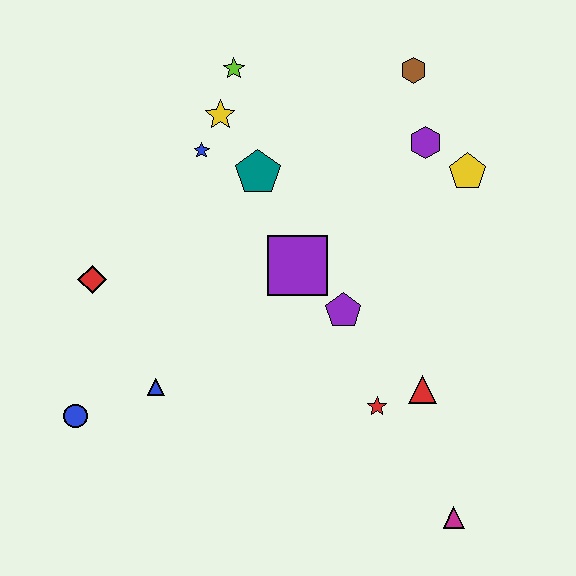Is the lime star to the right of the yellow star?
Yes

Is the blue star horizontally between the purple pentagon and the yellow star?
No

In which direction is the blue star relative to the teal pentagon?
The blue star is to the left of the teal pentagon.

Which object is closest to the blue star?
The yellow star is closest to the blue star.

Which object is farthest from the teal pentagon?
The magenta triangle is farthest from the teal pentagon.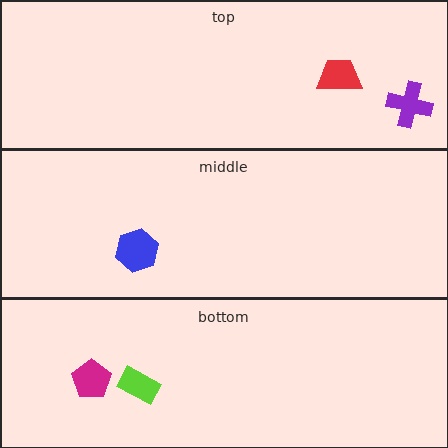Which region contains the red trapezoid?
The top region.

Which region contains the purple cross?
The top region.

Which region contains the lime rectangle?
The bottom region.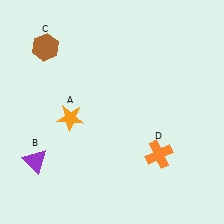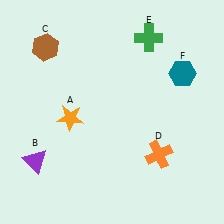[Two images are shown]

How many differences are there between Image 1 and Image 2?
There are 2 differences between the two images.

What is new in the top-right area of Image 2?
A teal hexagon (F) was added in the top-right area of Image 2.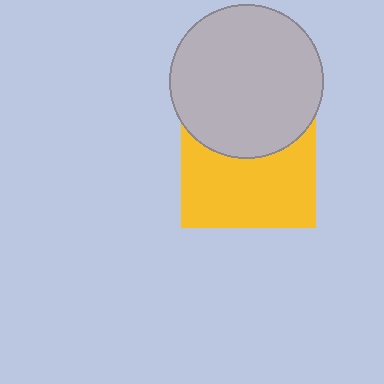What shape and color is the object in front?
The object in front is a light gray circle.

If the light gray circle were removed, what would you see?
You would see the complete yellow square.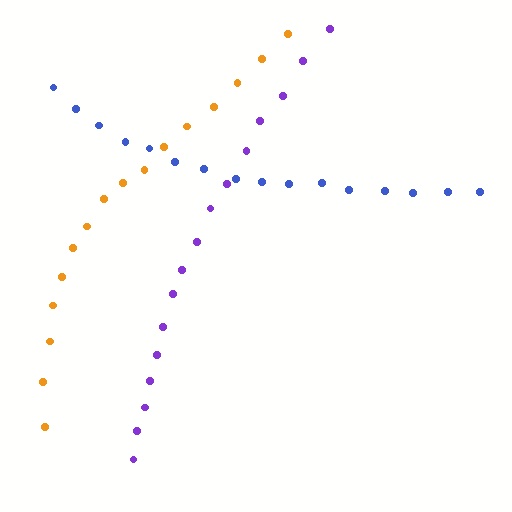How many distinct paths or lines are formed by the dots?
There are 3 distinct paths.